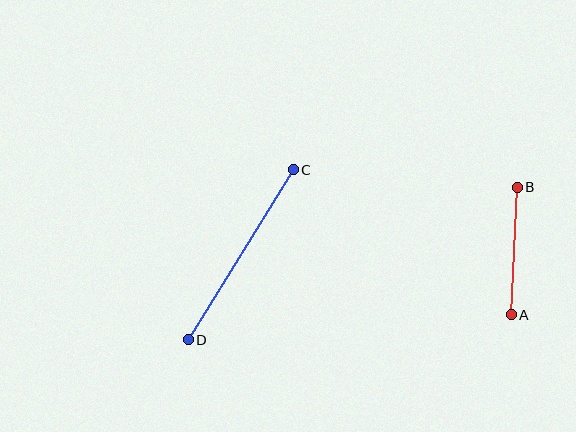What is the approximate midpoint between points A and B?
The midpoint is at approximately (514, 251) pixels.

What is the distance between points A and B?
The distance is approximately 128 pixels.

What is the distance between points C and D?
The distance is approximately 200 pixels.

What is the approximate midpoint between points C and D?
The midpoint is at approximately (241, 255) pixels.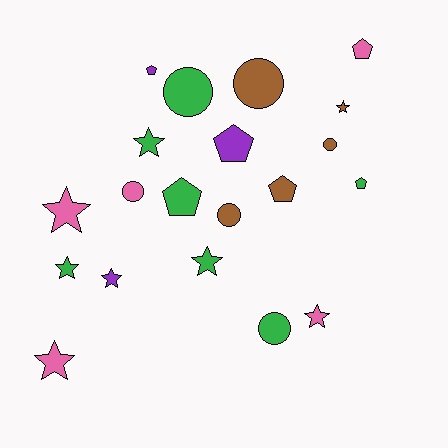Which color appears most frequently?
Green, with 7 objects.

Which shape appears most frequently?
Star, with 8 objects.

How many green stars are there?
There are 3 green stars.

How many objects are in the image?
There are 20 objects.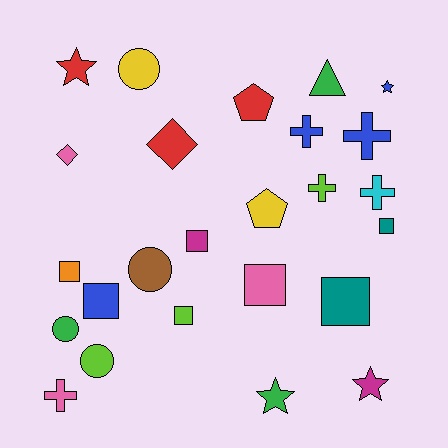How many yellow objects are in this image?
There are 2 yellow objects.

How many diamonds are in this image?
There are 2 diamonds.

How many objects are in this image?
There are 25 objects.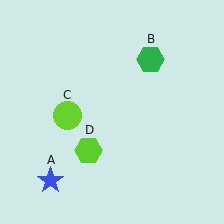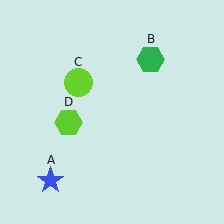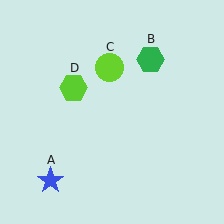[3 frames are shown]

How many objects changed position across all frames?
2 objects changed position: lime circle (object C), lime hexagon (object D).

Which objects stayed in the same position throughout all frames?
Blue star (object A) and green hexagon (object B) remained stationary.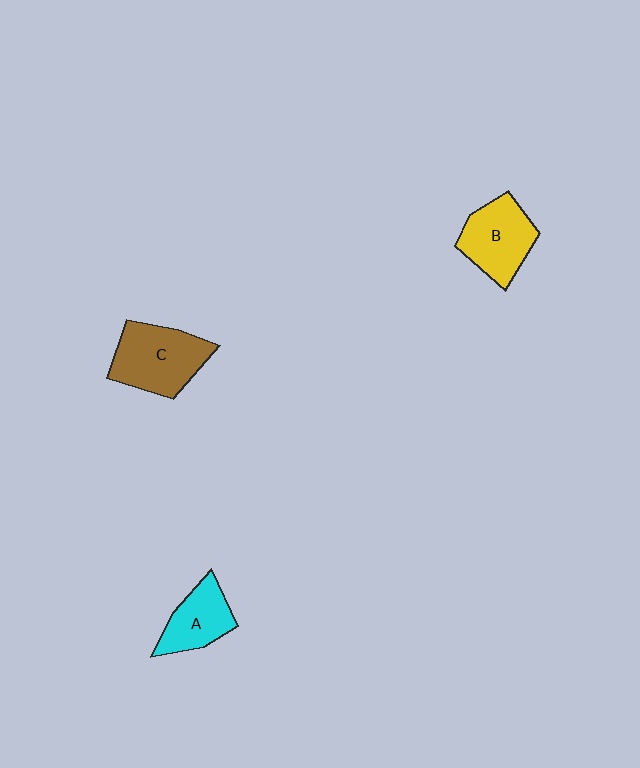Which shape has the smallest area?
Shape A (cyan).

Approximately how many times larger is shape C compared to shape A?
Approximately 1.5 times.